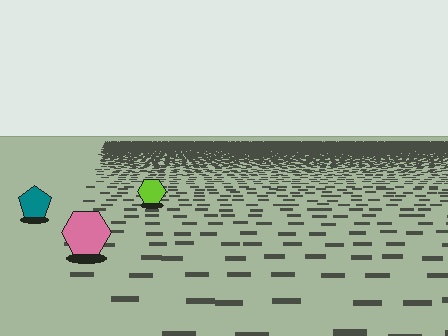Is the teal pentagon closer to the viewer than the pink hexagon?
No. The pink hexagon is closer — you can tell from the texture gradient: the ground texture is coarser near it.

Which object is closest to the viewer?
The pink hexagon is closest. The texture marks near it are larger and more spread out.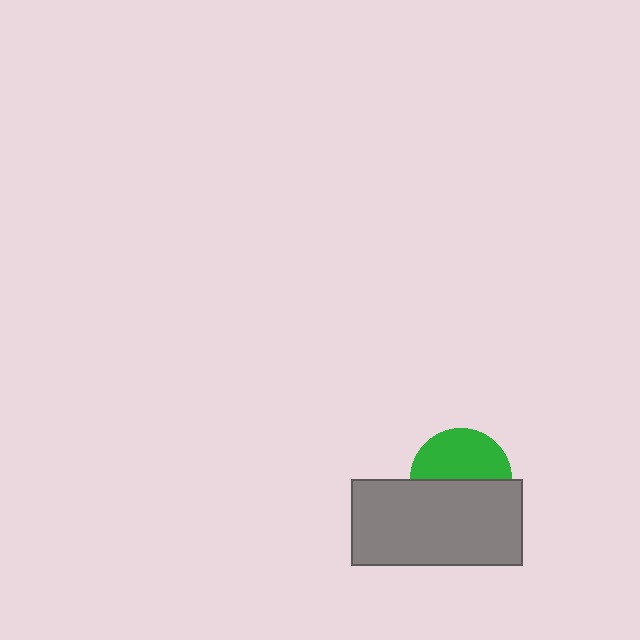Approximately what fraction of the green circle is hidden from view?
Roughly 49% of the green circle is hidden behind the gray rectangle.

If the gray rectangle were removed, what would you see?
You would see the complete green circle.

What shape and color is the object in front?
The object in front is a gray rectangle.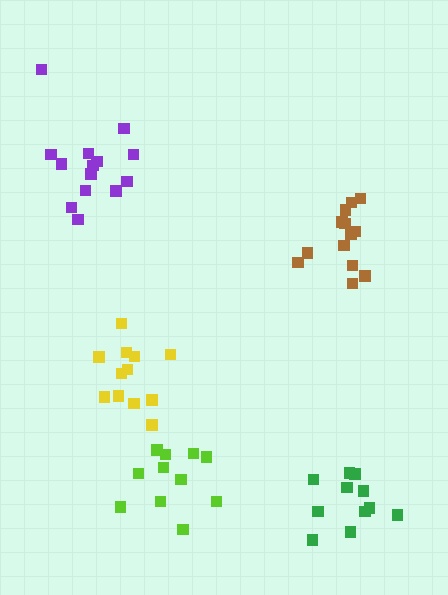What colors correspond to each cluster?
The clusters are colored: purple, brown, lime, green, yellow.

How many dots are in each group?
Group 1: 14 dots, Group 2: 13 dots, Group 3: 11 dots, Group 4: 11 dots, Group 5: 12 dots (61 total).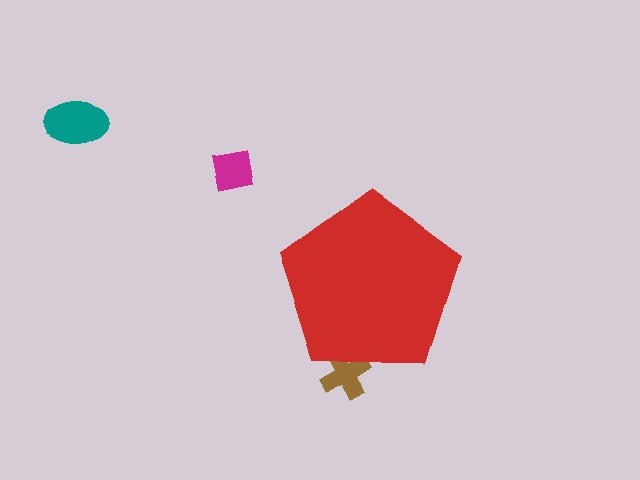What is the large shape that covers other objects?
A red pentagon.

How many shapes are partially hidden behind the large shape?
1 shape is partially hidden.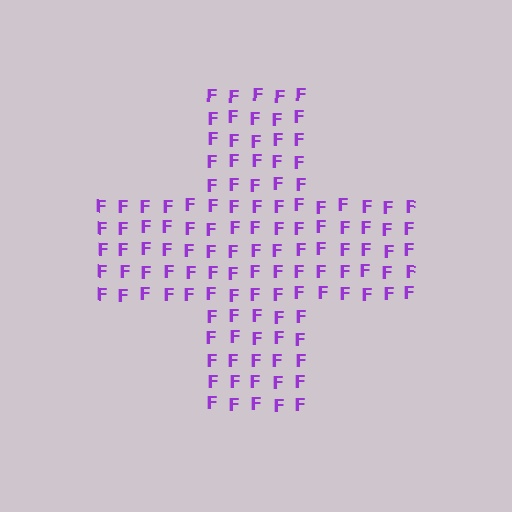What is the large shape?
The large shape is a cross.